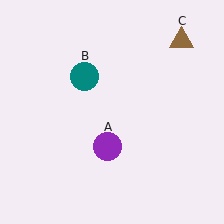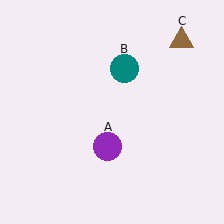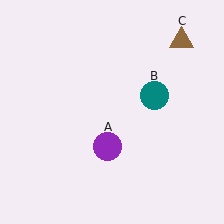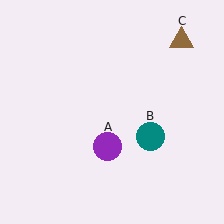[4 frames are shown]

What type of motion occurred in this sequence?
The teal circle (object B) rotated clockwise around the center of the scene.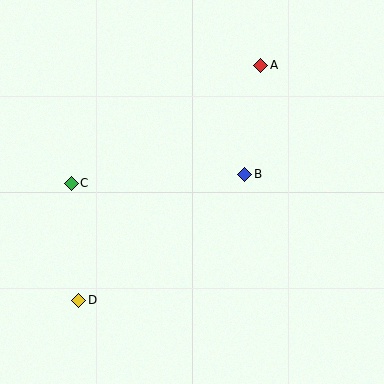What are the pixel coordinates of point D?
Point D is at (79, 300).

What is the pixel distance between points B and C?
The distance between B and C is 174 pixels.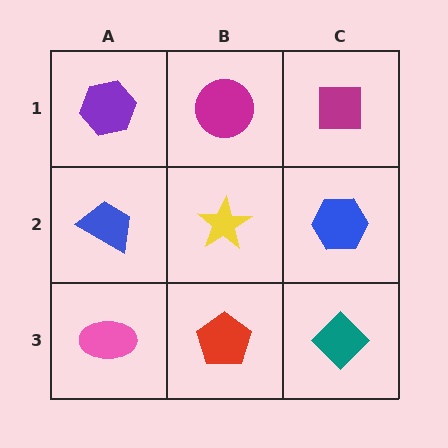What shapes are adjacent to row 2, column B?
A magenta circle (row 1, column B), a red pentagon (row 3, column B), a blue trapezoid (row 2, column A), a blue hexagon (row 2, column C).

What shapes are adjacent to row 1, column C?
A blue hexagon (row 2, column C), a magenta circle (row 1, column B).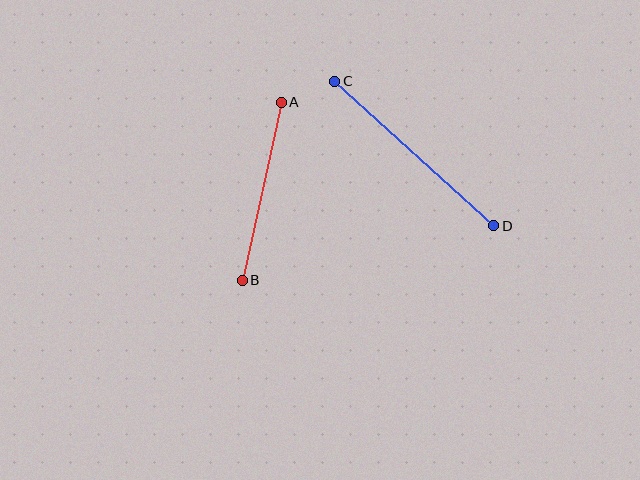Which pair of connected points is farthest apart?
Points C and D are farthest apart.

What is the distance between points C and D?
The distance is approximately 215 pixels.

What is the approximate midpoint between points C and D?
The midpoint is at approximately (414, 154) pixels.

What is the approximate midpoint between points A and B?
The midpoint is at approximately (262, 191) pixels.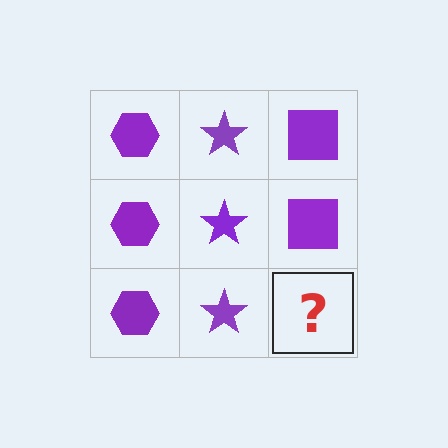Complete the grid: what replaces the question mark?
The question mark should be replaced with a purple square.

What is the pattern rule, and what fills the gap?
The rule is that each column has a consistent shape. The gap should be filled with a purple square.